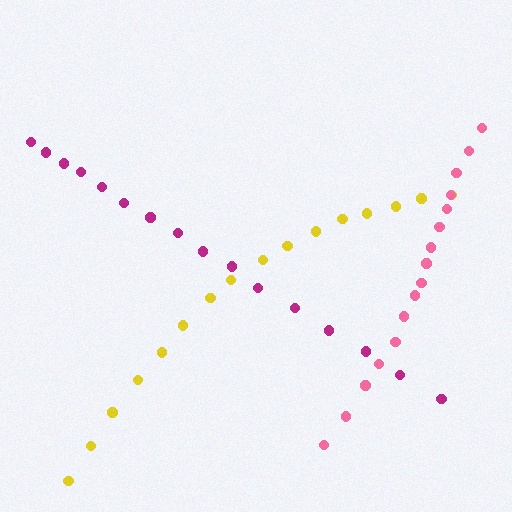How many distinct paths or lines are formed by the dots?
There are 3 distinct paths.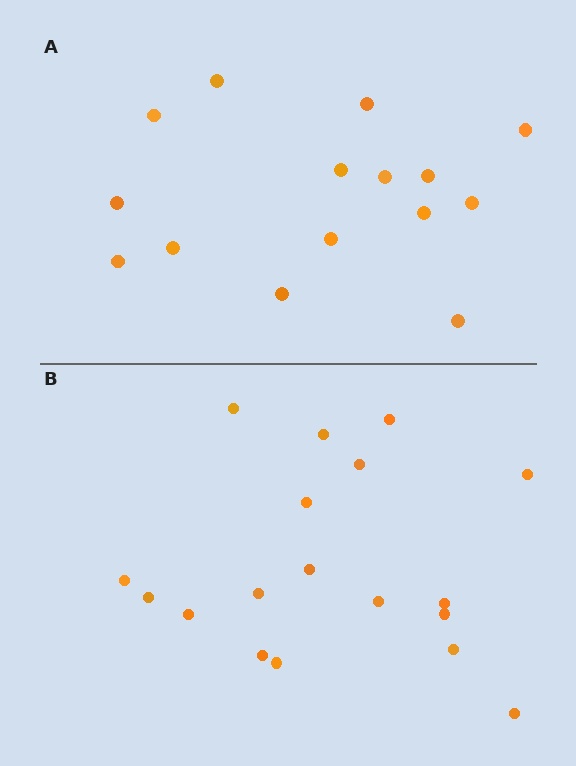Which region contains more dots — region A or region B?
Region B (the bottom region) has more dots.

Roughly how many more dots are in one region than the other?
Region B has just a few more — roughly 2 or 3 more dots than region A.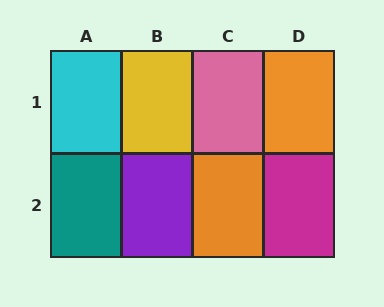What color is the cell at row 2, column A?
Teal.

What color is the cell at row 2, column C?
Orange.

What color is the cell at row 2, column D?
Magenta.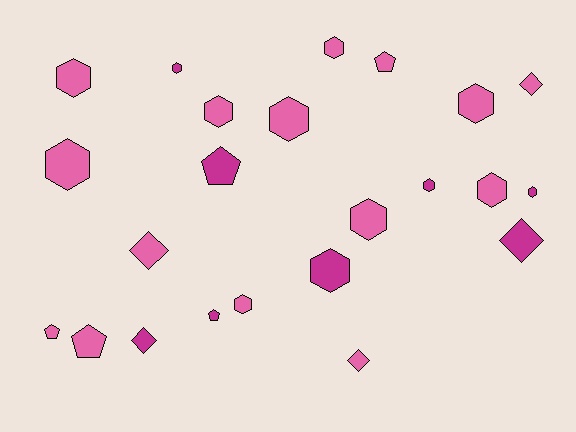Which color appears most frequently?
Pink, with 15 objects.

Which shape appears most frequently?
Hexagon, with 13 objects.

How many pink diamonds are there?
There are 3 pink diamonds.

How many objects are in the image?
There are 23 objects.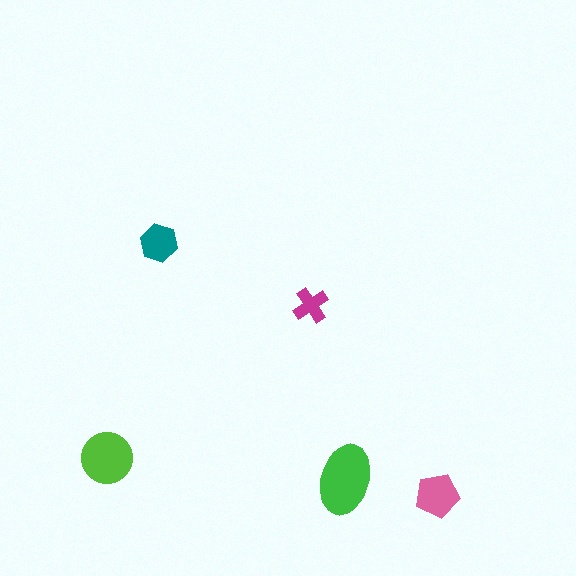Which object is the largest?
The green ellipse.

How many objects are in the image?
There are 5 objects in the image.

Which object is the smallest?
The magenta cross.